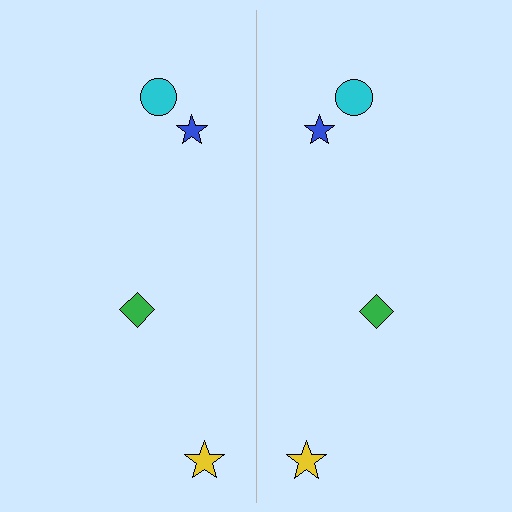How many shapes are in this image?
There are 8 shapes in this image.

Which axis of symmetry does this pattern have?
The pattern has a vertical axis of symmetry running through the center of the image.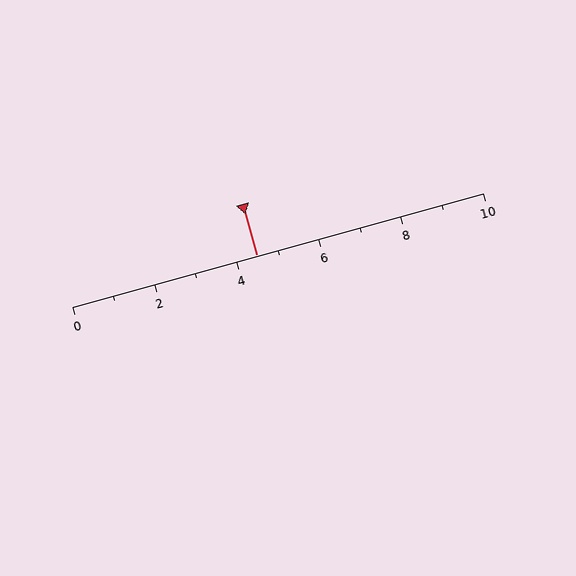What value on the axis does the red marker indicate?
The marker indicates approximately 4.5.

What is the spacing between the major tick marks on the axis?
The major ticks are spaced 2 apart.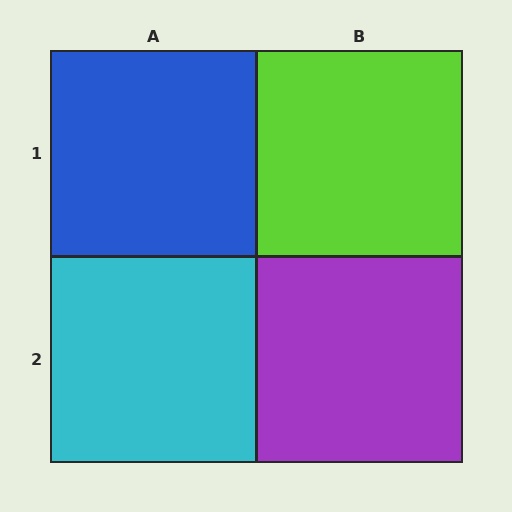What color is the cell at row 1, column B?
Lime.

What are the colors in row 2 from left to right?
Cyan, purple.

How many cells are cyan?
1 cell is cyan.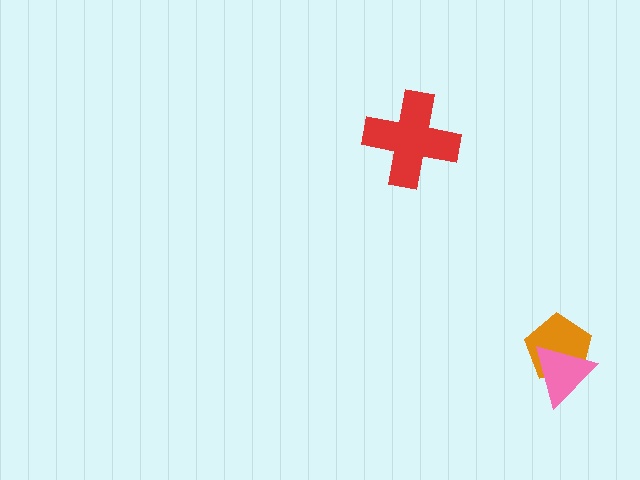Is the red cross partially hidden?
No, no other shape covers it.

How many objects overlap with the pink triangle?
1 object overlaps with the pink triangle.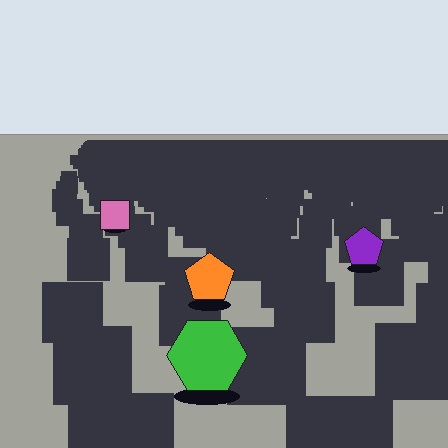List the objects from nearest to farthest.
From nearest to farthest: the green hexagon, the orange pentagon, the purple pentagon, the pink square.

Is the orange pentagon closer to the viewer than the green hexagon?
No. The green hexagon is closer — you can tell from the texture gradient: the ground texture is coarser near it.